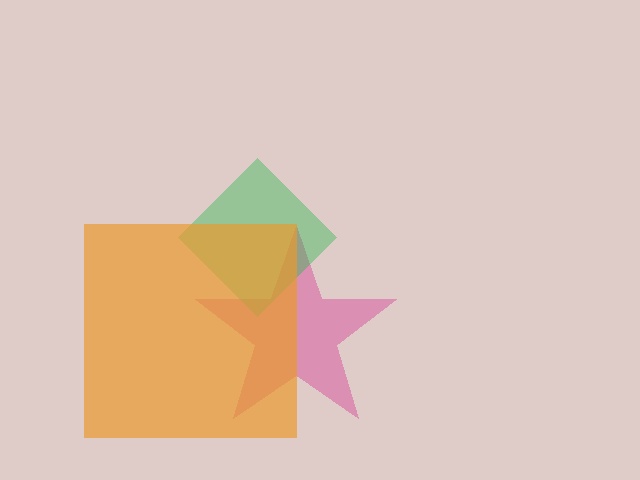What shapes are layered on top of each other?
The layered shapes are: a pink star, a green diamond, an orange square.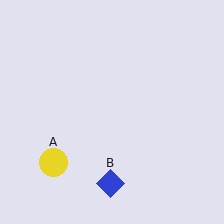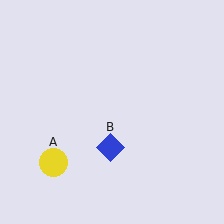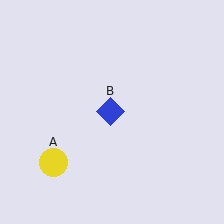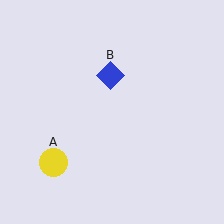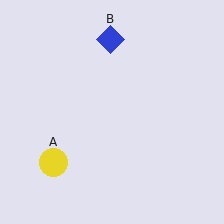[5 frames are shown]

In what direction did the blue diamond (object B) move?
The blue diamond (object B) moved up.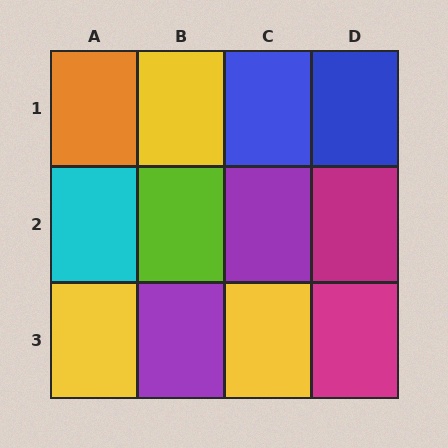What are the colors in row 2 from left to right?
Cyan, lime, purple, magenta.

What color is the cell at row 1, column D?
Blue.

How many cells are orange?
1 cell is orange.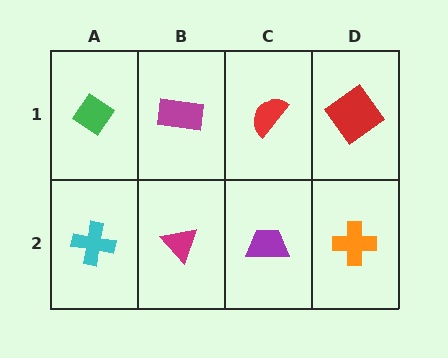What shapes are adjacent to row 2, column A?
A green diamond (row 1, column A), a magenta triangle (row 2, column B).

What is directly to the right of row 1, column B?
A red semicircle.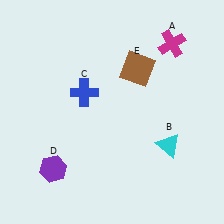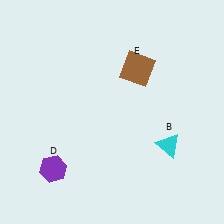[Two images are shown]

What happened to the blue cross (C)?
The blue cross (C) was removed in Image 2. It was in the top-left area of Image 1.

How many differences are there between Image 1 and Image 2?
There are 2 differences between the two images.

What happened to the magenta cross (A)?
The magenta cross (A) was removed in Image 2. It was in the top-right area of Image 1.